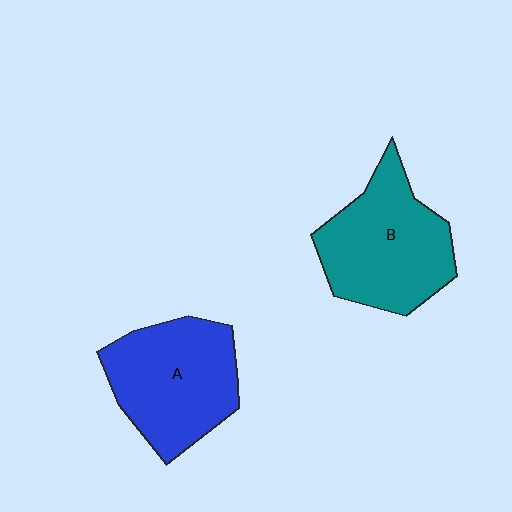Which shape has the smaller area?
Shape A (blue).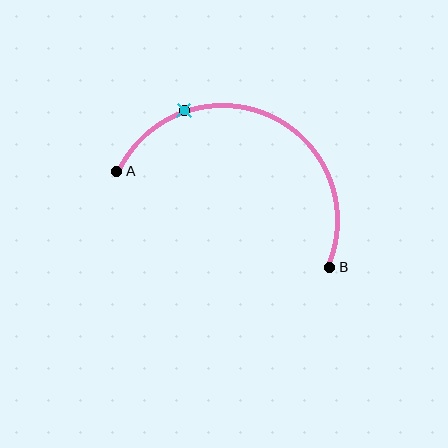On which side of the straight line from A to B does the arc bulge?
The arc bulges above the straight line connecting A and B.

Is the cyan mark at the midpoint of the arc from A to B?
No. The cyan mark lies on the arc but is closer to endpoint A. The arc midpoint would be at the point on the curve equidistant along the arc from both A and B.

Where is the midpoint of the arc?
The arc midpoint is the point on the curve farthest from the straight line joining A and B. It sits above that line.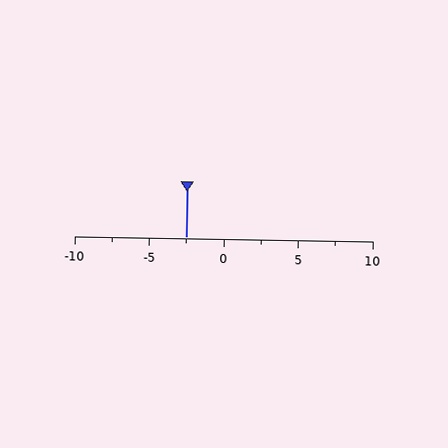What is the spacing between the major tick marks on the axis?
The major ticks are spaced 5 apart.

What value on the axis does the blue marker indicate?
The marker indicates approximately -2.5.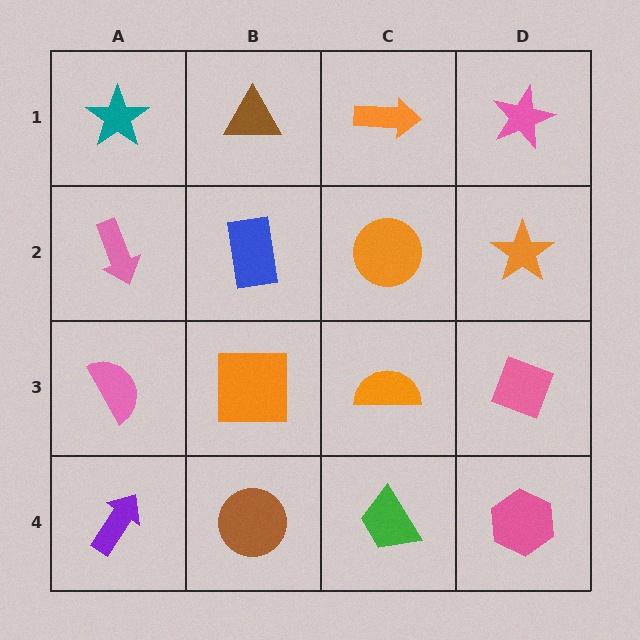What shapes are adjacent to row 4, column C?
An orange semicircle (row 3, column C), a brown circle (row 4, column B), a pink hexagon (row 4, column D).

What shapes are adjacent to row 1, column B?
A blue rectangle (row 2, column B), a teal star (row 1, column A), an orange arrow (row 1, column C).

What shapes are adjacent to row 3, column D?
An orange star (row 2, column D), a pink hexagon (row 4, column D), an orange semicircle (row 3, column C).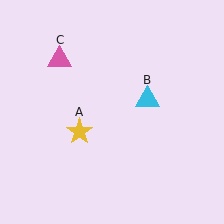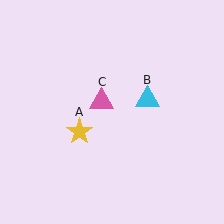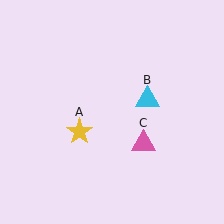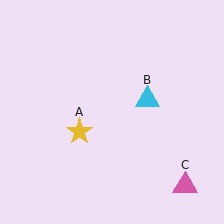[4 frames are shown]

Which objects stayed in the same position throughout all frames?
Yellow star (object A) and cyan triangle (object B) remained stationary.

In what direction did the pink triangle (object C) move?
The pink triangle (object C) moved down and to the right.